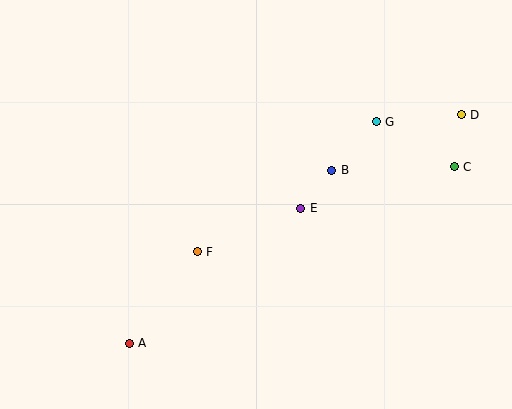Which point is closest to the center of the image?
Point E at (301, 208) is closest to the center.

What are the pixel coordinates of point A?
Point A is at (129, 343).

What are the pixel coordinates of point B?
Point B is at (332, 170).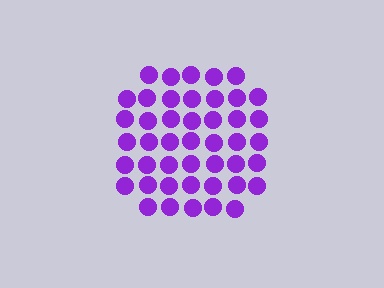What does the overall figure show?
The overall figure shows a circle.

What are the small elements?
The small elements are circles.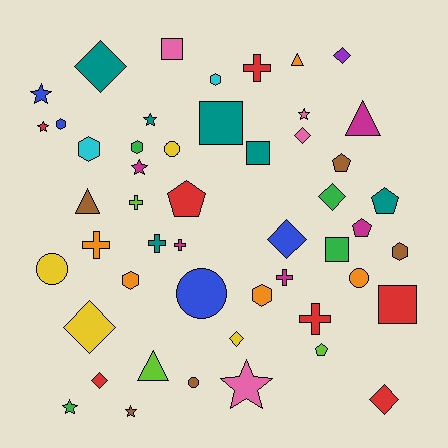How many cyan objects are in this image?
There are 2 cyan objects.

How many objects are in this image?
There are 50 objects.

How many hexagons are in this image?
There are 7 hexagons.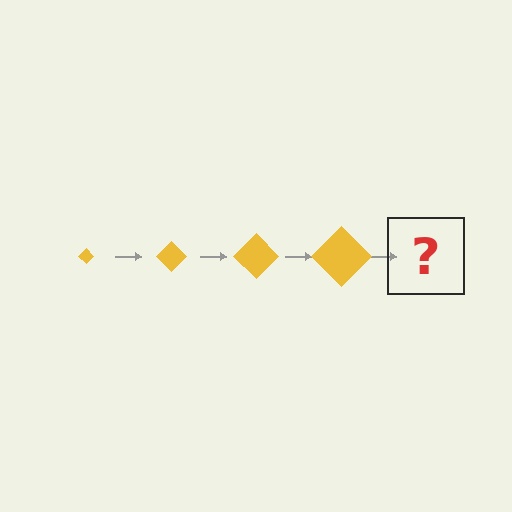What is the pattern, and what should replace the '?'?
The pattern is that the diamond gets progressively larger each step. The '?' should be a yellow diamond, larger than the previous one.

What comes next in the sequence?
The next element should be a yellow diamond, larger than the previous one.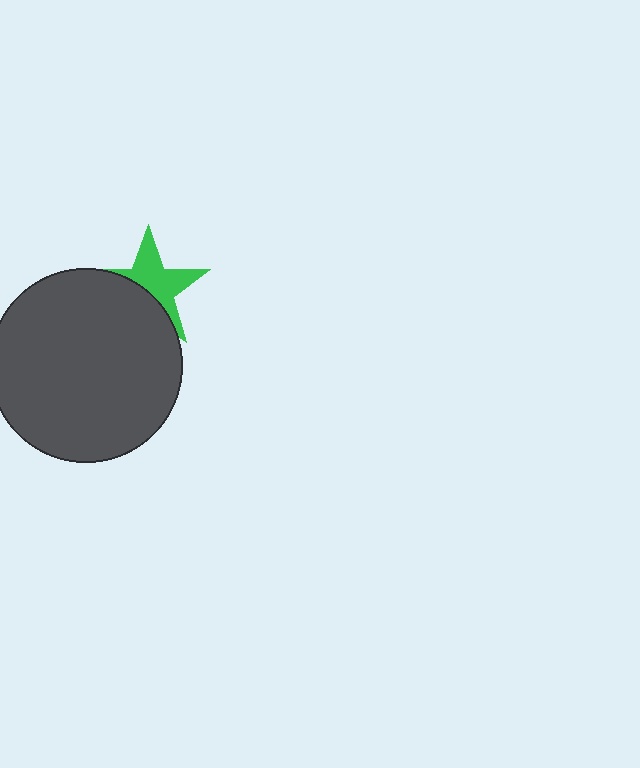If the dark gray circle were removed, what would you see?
You would see the complete green star.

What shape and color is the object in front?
The object in front is a dark gray circle.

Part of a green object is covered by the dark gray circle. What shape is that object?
It is a star.